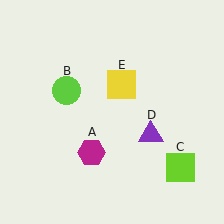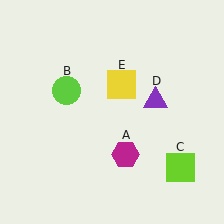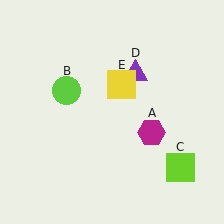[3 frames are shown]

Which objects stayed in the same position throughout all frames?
Lime circle (object B) and lime square (object C) and yellow square (object E) remained stationary.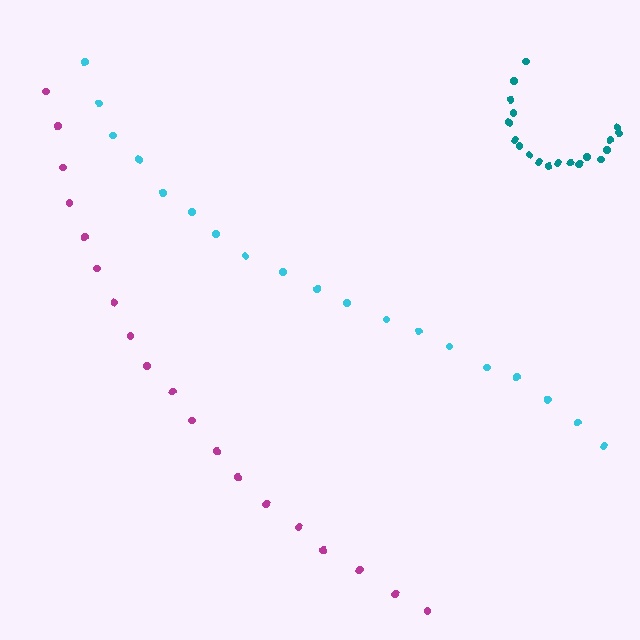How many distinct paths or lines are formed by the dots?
There are 3 distinct paths.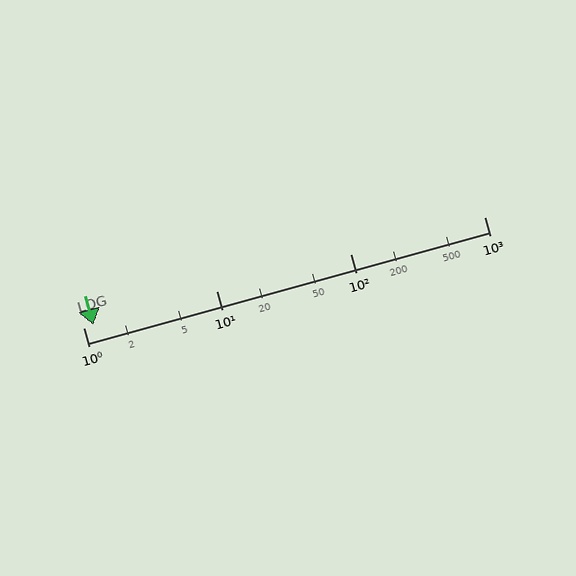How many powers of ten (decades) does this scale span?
The scale spans 3 decades, from 1 to 1000.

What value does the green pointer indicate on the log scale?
The pointer indicates approximately 1.2.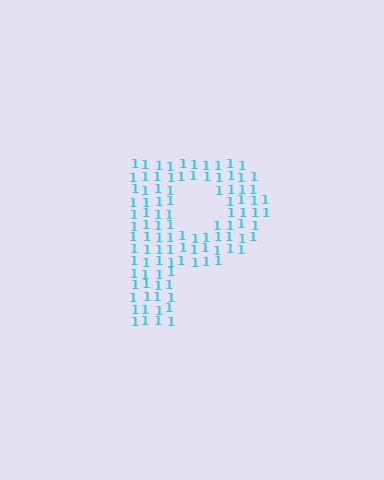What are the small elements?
The small elements are digit 1's.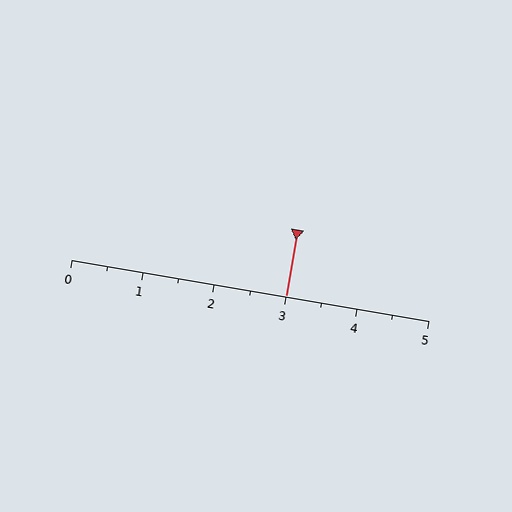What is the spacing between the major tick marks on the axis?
The major ticks are spaced 1 apart.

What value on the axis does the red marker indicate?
The marker indicates approximately 3.